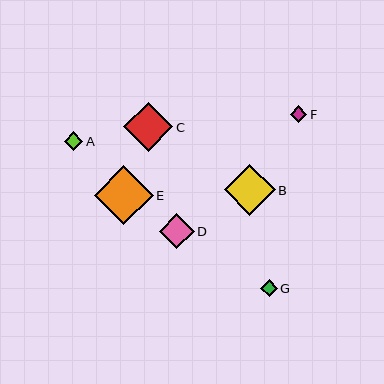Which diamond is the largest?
Diamond E is the largest with a size of approximately 59 pixels.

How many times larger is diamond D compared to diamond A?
Diamond D is approximately 1.9 times the size of diamond A.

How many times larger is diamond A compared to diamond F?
Diamond A is approximately 1.1 times the size of diamond F.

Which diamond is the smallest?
Diamond G is the smallest with a size of approximately 16 pixels.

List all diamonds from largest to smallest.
From largest to smallest: E, B, C, D, A, F, G.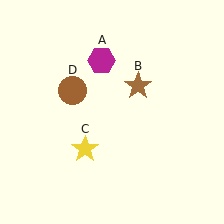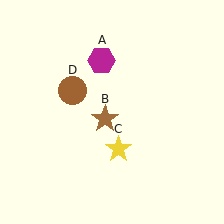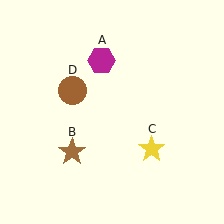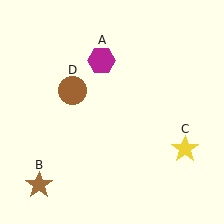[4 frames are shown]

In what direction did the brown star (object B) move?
The brown star (object B) moved down and to the left.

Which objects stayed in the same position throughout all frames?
Magenta hexagon (object A) and brown circle (object D) remained stationary.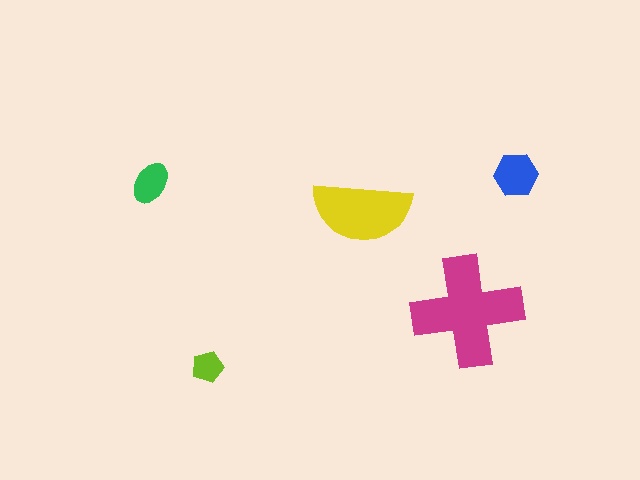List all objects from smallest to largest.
The lime pentagon, the green ellipse, the blue hexagon, the yellow semicircle, the magenta cross.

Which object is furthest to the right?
The blue hexagon is rightmost.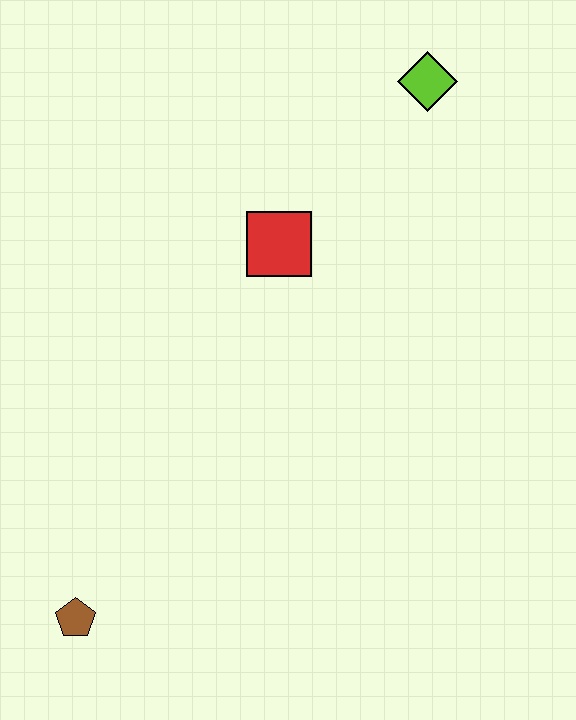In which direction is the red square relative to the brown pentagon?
The red square is above the brown pentagon.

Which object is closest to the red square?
The lime diamond is closest to the red square.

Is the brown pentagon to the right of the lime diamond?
No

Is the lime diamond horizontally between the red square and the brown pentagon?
No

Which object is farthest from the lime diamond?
The brown pentagon is farthest from the lime diamond.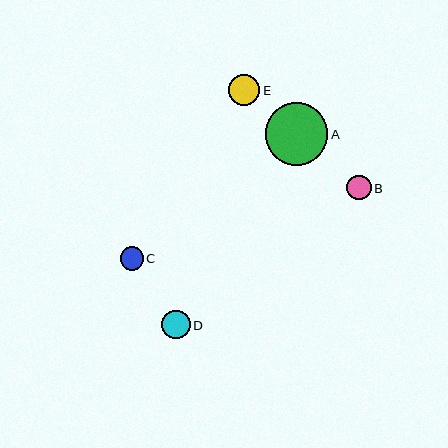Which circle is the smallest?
Circle C is the smallest with a size of approximately 23 pixels.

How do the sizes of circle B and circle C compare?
Circle B and circle C are approximately the same size.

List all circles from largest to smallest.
From largest to smallest: A, E, D, B, C.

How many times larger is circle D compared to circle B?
Circle D is approximately 1.2 times the size of circle B.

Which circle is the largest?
Circle A is the largest with a size of approximately 63 pixels.